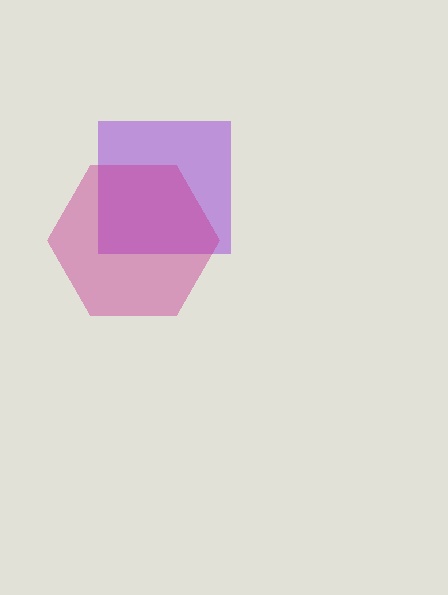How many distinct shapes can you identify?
There are 2 distinct shapes: a purple square, a magenta hexagon.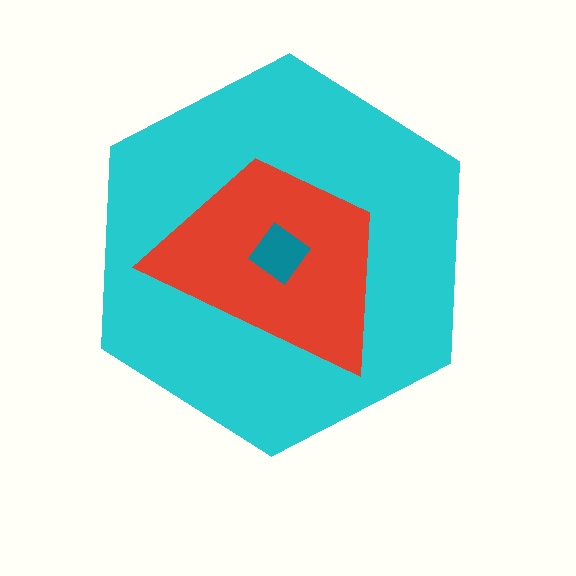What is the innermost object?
The teal diamond.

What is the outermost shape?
The cyan hexagon.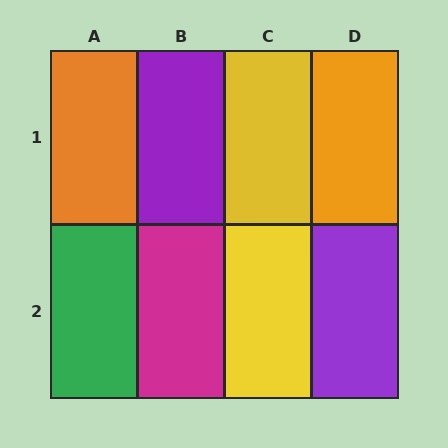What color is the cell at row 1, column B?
Purple.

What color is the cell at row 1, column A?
Orange.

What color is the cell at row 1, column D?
Orange.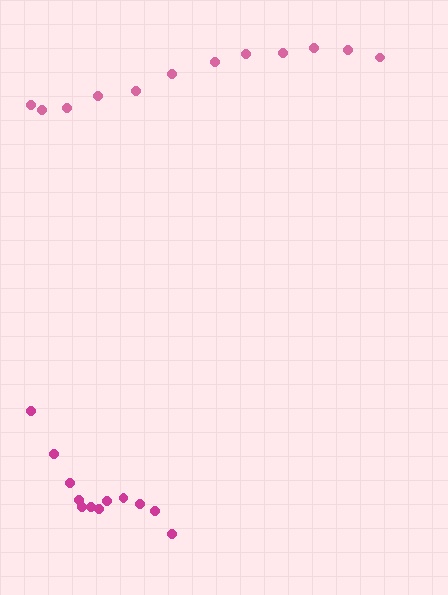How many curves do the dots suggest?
There are 2 distinct paths.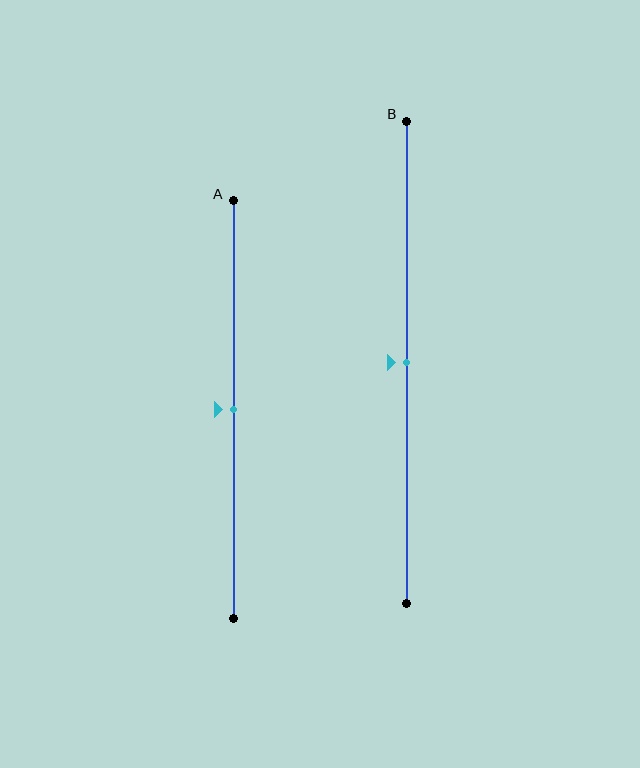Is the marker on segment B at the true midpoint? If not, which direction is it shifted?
Yes, the marker on segment B is at the true midpoint.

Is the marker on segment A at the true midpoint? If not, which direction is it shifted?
Yes, the marker on segment A is at the true midpoint.